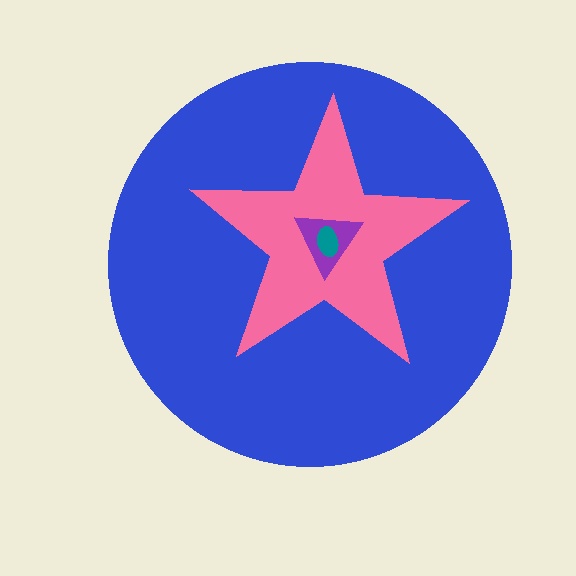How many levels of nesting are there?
4.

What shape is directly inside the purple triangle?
The teal ellipse.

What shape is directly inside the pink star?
The purple triangle.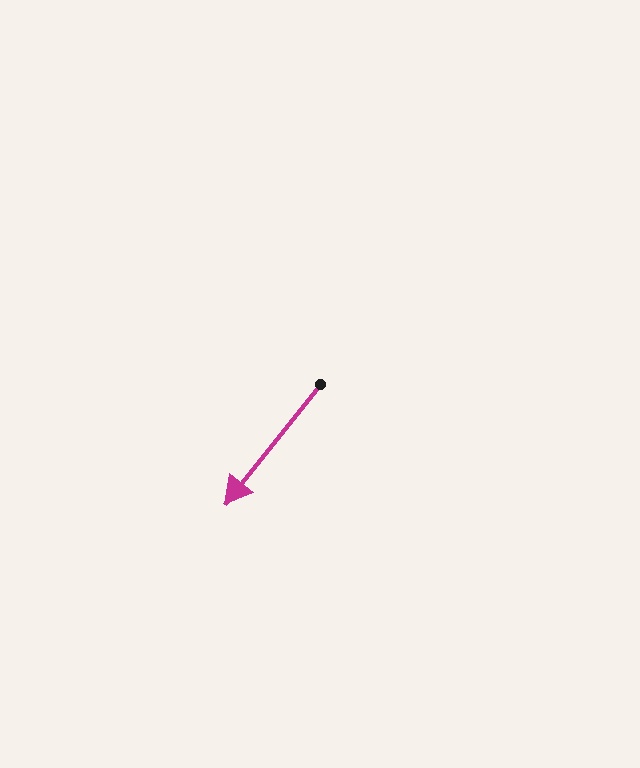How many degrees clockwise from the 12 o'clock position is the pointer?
Approximately 218 degrees.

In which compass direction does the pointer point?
Southwest.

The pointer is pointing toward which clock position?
Roughly 7 o'clock.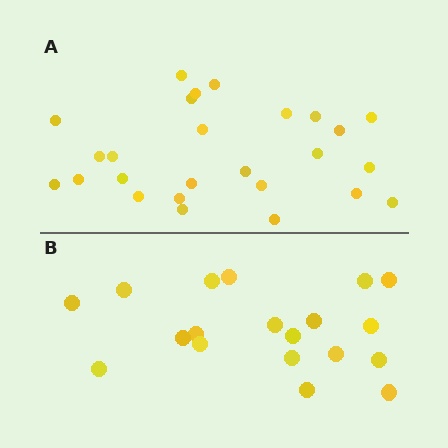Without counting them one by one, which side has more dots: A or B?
Region A (the top region) has more dots.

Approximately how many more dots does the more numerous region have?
Region A has roughly 8 or so more dots than region B.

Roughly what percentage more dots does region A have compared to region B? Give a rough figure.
About 35% more.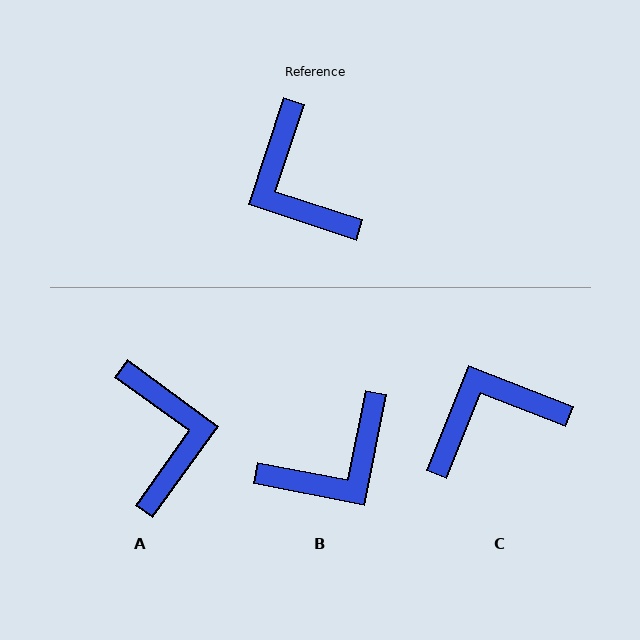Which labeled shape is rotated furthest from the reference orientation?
A, about 162 degrees away.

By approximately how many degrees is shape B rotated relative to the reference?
Approximately 97 degrees counter-clockwise.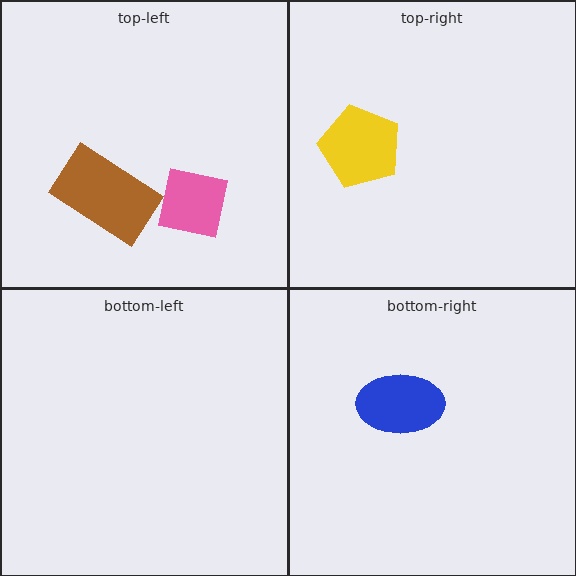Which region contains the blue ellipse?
The bottom-right region.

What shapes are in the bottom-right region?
The blue ellipse.